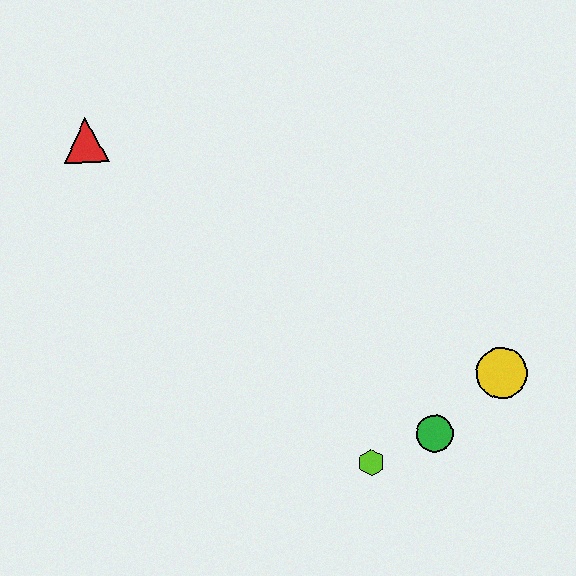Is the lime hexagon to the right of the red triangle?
Yes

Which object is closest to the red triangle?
The lime hexagon is closest to the red triangle.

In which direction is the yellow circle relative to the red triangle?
The yellow circle is to the right of the red triangle.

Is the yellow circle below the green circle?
No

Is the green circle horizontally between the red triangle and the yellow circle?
Yes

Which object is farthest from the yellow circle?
The red triangle is farthest from the yellow circle.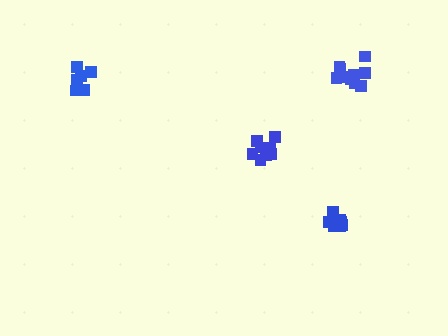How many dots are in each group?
Group 1: 6 dots, Group 2: 9 dots, Group 3: 10 dots, Group 4: 8 dots (33 total).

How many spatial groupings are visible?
There are 4 spatial groupings.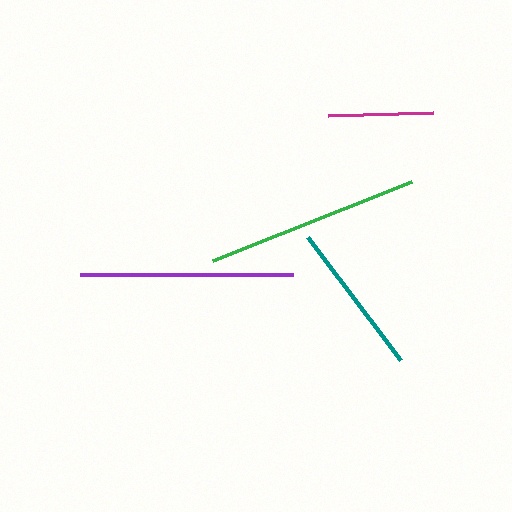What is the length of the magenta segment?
The magenta segment is approximately 105 pixels long.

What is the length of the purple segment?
The purple segment is approximately 213 pixels long.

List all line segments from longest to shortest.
From longest to shortest: green, purple, teal, magenta.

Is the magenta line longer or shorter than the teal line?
The teal line is longer than the magenta line.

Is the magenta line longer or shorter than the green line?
The green line is longer than the magenta line.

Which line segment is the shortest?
The magenta line is the shortest at approximately 105 pixels.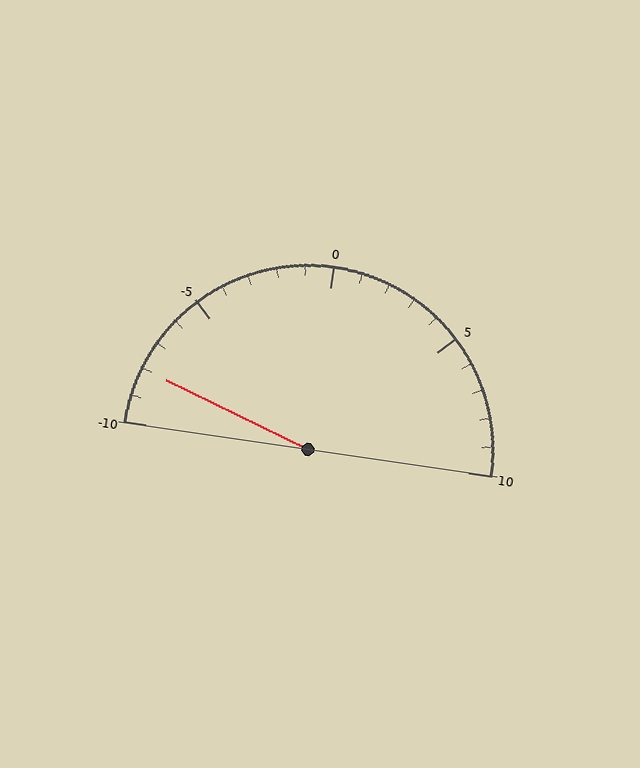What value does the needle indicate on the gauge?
The needle indicates approximately -8.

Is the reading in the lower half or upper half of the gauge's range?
The reading is in the lower half of the range (-10 to 10).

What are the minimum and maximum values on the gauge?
The gauge ranges from -10 to 10.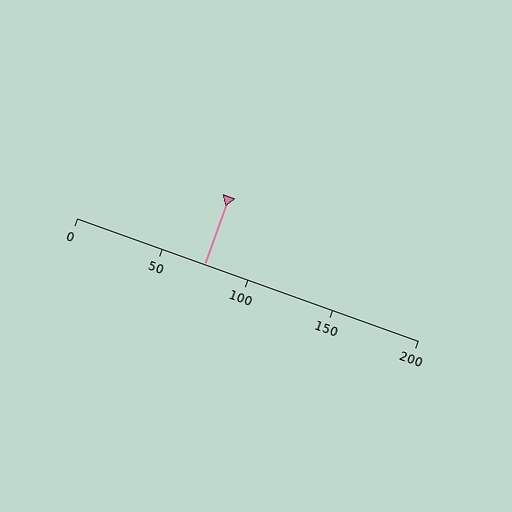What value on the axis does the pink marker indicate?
The marker indicates approximately 75.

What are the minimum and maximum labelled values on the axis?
The axis runs from 0 to 200.